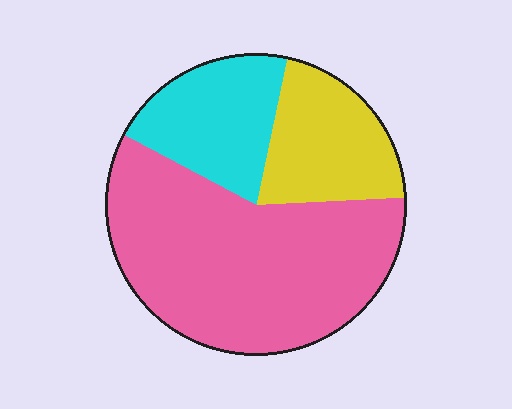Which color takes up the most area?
Pink, at roughly 60%.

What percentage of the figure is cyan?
Cyan covers 21% of the figure.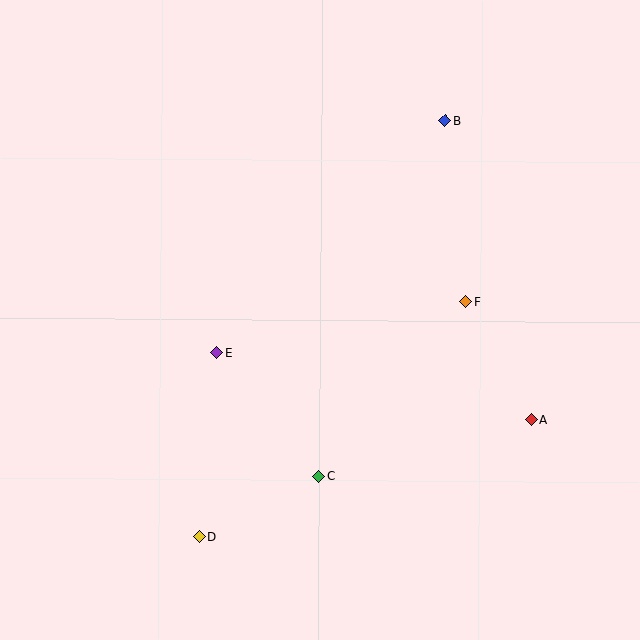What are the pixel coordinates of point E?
Point E is at (217, 353).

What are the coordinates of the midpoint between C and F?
The midpoint between C and F is at (392, 389).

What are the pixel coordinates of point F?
Point F is at (466, 302).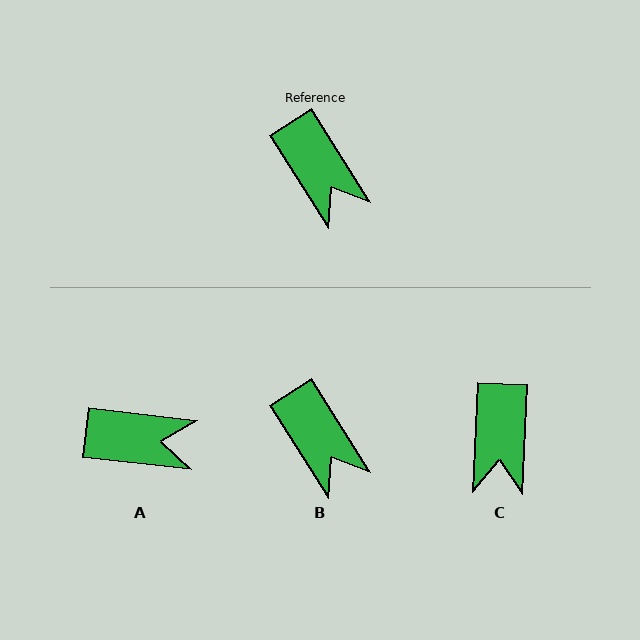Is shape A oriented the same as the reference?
No, it is off by about 51 degrees.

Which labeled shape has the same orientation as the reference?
B.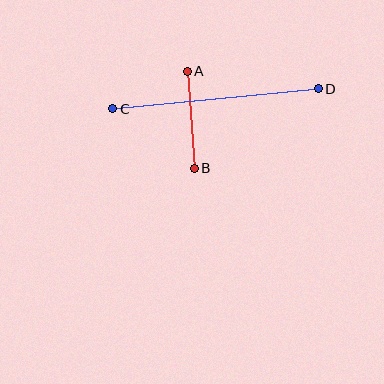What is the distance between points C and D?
The distance is approximately 206 pixels.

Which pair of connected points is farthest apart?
Points C and D are farthest apart.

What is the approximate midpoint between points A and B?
The midpoint is at approximately (191, 120) pixels.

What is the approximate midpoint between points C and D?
The midpoint is at approximately (216, 99) pixels.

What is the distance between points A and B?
The distance is approximately 97 pixels.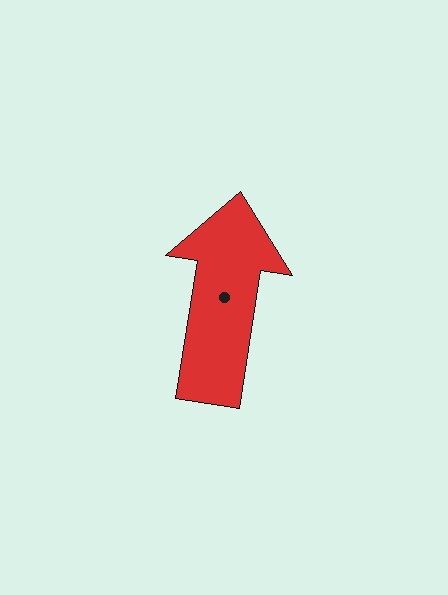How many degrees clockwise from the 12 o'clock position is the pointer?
Approximately 9 degrees.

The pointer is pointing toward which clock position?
Roughly 12 o'clock.